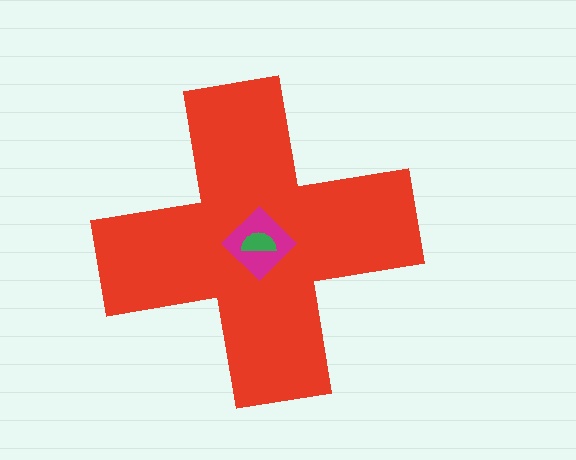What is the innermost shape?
The green semicircle.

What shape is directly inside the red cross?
The magenta diamond.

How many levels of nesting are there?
3.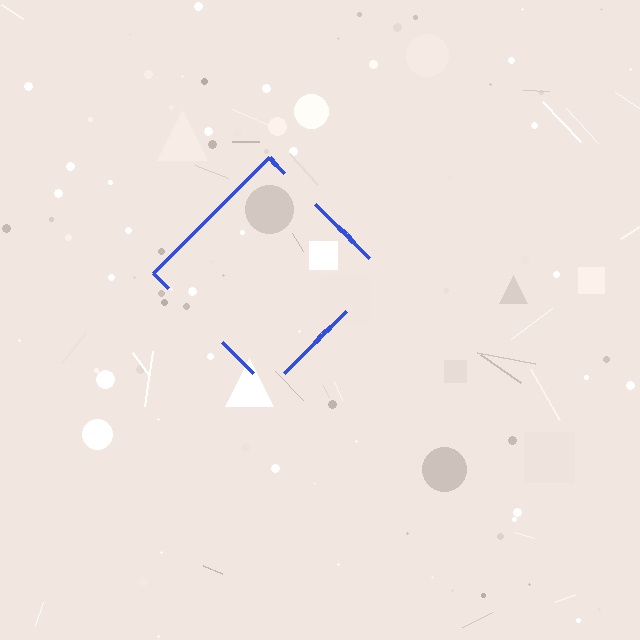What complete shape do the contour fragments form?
The contour fragments form a diamond.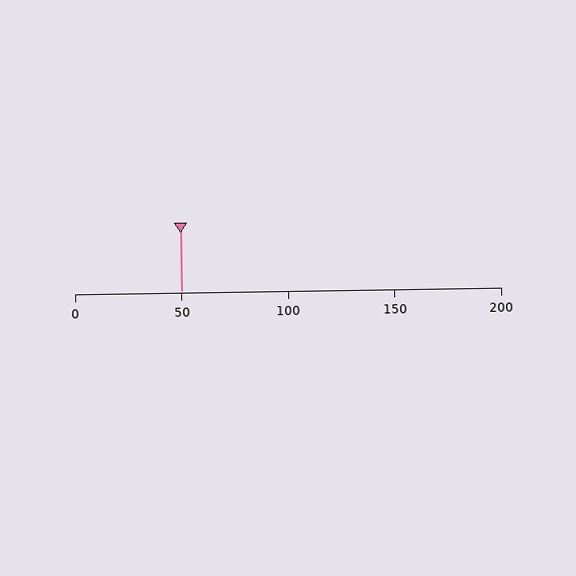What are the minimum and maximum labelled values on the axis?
The axis runs from 0 to 200.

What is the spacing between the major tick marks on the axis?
The major ticks are spaced 50 apart.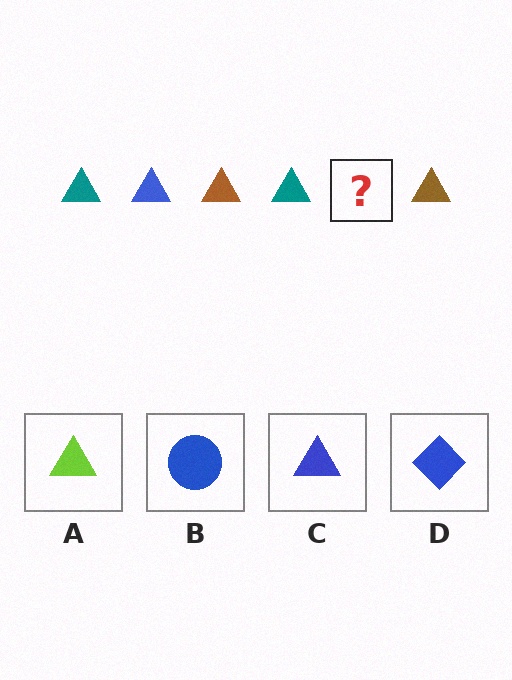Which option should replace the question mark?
Option C.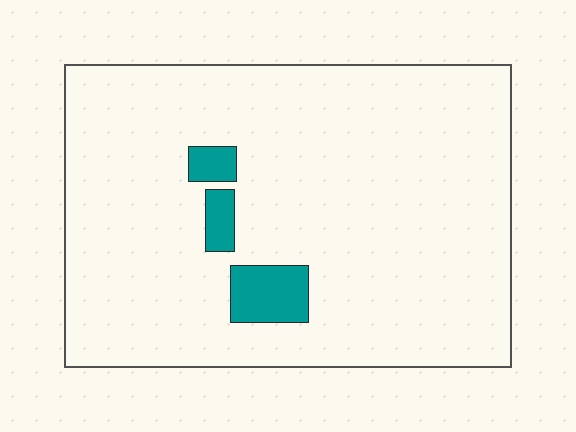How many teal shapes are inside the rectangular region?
3.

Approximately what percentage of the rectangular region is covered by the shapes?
Approximately 5%.